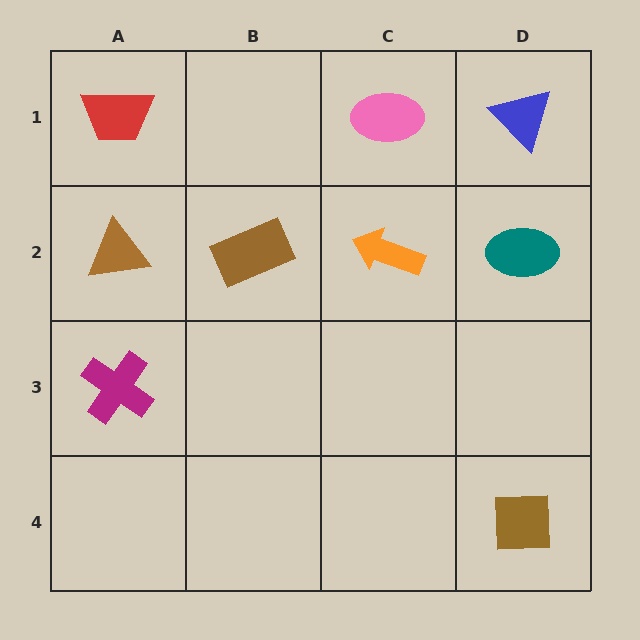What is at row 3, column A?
A magenta cross.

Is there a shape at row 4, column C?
No, that cell is empty.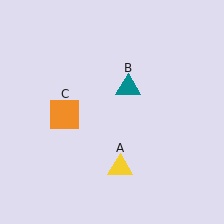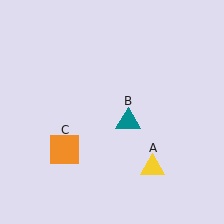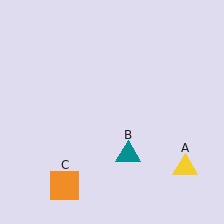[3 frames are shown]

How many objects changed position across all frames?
3 objects changed position: yellow triangle (object A), teal triangle (object B), orange square (object C).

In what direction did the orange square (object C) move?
The orange square (object C) moved down.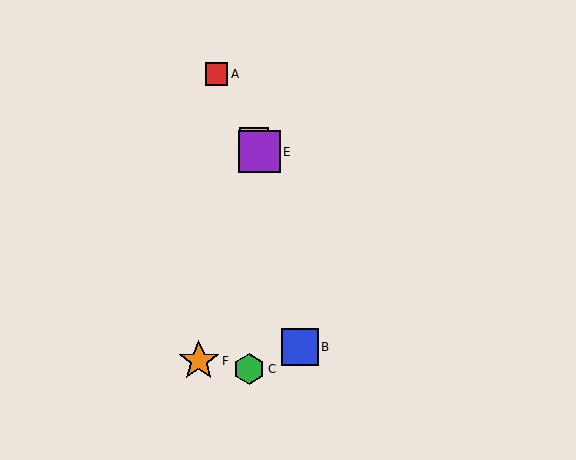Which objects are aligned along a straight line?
Objects A, D, E are aligned along a straight line.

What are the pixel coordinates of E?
Object E is at (259, 152).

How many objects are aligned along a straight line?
3 objects (A, D, E) are aligned along a straight line.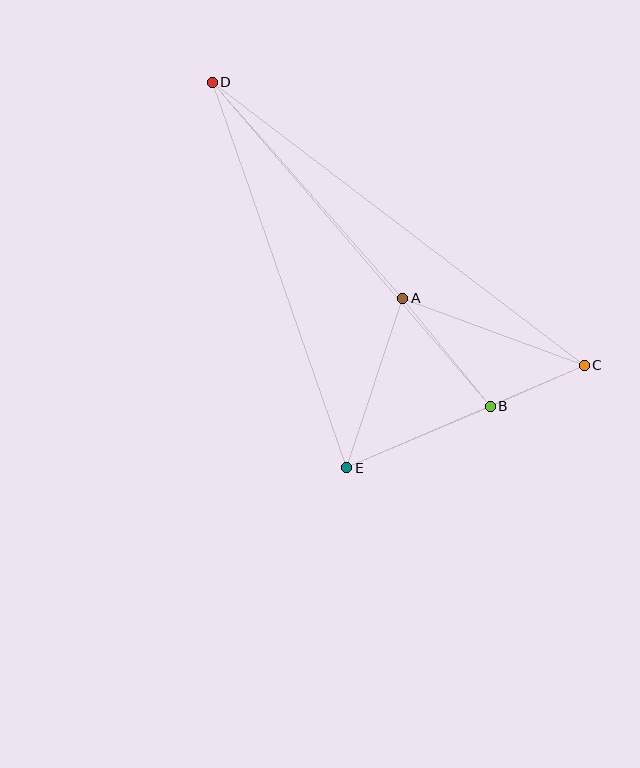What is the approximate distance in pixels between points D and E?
The distance between D and E is approximately 408 pixels.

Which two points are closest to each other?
Points B and C are closest to each other.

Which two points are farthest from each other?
Points C and D are farthest from each other.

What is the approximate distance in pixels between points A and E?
The distance between A and E is approximately 178 pixels.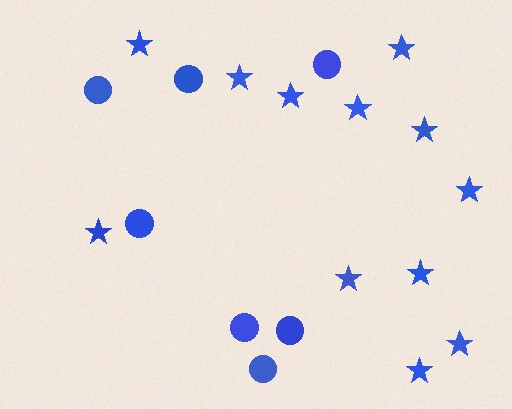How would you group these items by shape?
There are 2 groups: one group of stars (12) and one group of circles (7).